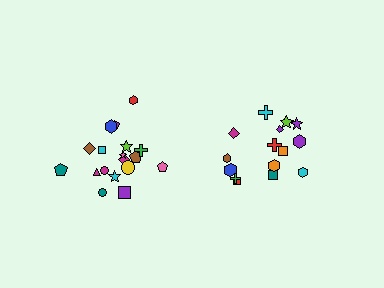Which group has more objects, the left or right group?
The left group.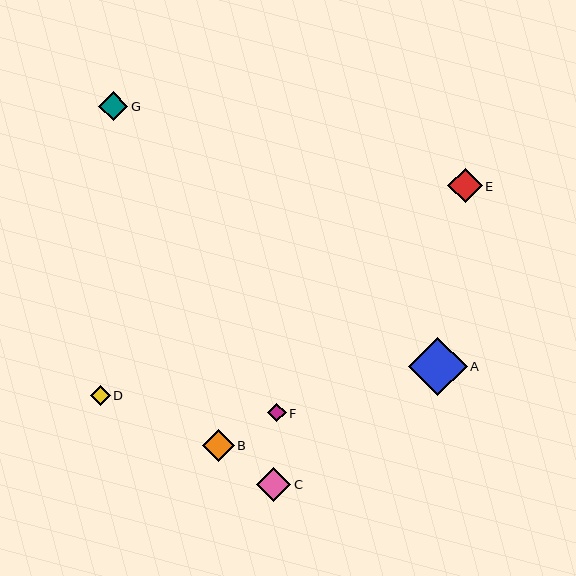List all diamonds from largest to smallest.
From largest to smallest: A, E, C, B, G, D, F.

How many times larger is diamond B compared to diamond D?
Diamond B is approximately 1.6 times the size of diamond D.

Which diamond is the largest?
Diamond A is the largest with a size of approximately 59 pixels.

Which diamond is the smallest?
Diamond F is the smallest with a size of approximately 18 pixels.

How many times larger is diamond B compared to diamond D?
Diamond B is approximately 1.6 times the size of diamond D.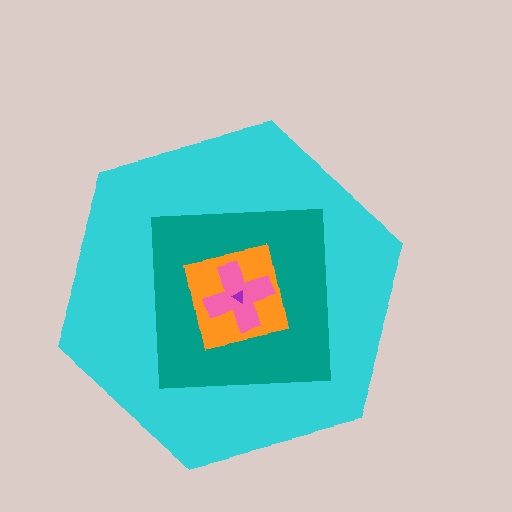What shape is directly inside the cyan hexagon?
The teal square.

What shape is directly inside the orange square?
The pink cross.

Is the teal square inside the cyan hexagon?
Yes.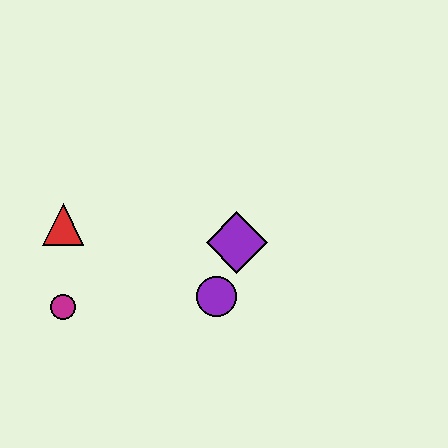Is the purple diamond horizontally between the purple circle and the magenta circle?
No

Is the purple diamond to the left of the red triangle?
No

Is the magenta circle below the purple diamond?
Yes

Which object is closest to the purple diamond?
The purple circle is closest to the purple diamond.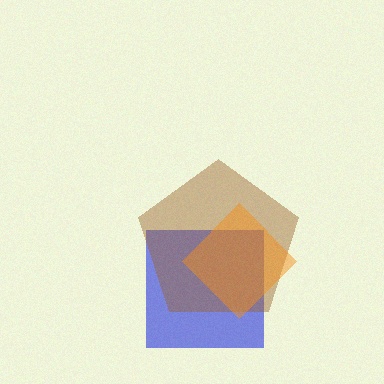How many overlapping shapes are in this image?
There are 3 overlapping shapes in the image.